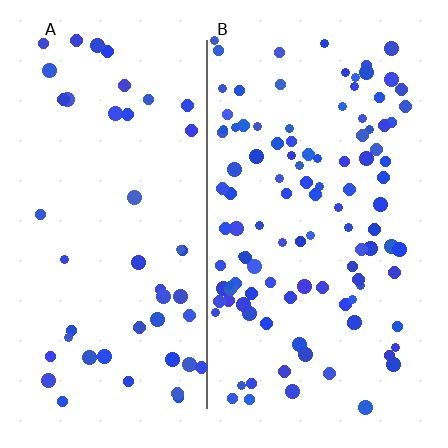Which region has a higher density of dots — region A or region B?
B (the right).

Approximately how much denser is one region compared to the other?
Approximately 2.3× — region B over region A.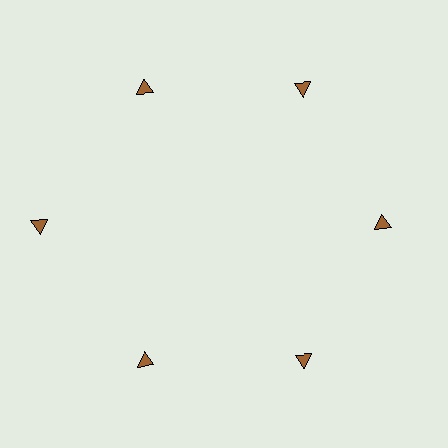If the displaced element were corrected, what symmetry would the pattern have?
It would have 6-fold rotational symmetry — the pattern would map onto itself every 60 degrees.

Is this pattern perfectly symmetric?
No. The 6 brown triangles are arranged in a ring, but one element near the 9 o'clock position is pushed outward from the center, breaking the 6-fold rotational symmetry.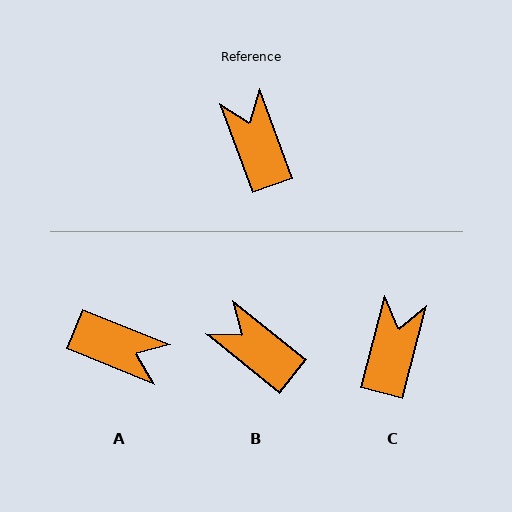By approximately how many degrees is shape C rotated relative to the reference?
Approximately 34 degrees clockwise.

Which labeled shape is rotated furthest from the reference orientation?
A, about 132 degrees away.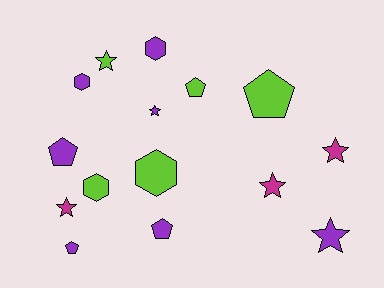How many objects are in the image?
There are 15 objects.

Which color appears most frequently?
Purple, with 7 objects.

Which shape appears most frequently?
Star, with 6 objects.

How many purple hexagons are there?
There are 2 purple hexagons.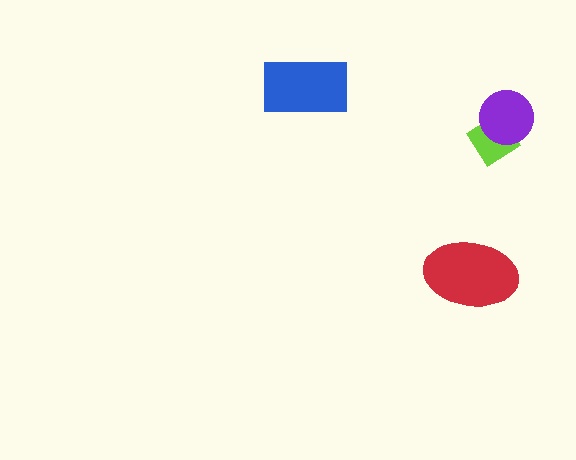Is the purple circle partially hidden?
No, no other shape covers it.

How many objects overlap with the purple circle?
1 object overlaps with the purple circle.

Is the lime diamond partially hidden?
Yes, it is partially covered by another shape.